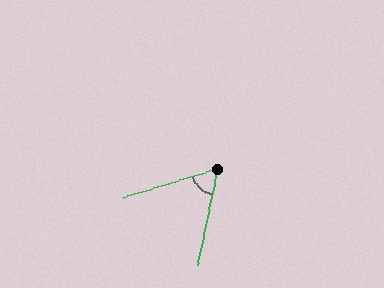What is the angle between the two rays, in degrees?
Approximately 61 degrees.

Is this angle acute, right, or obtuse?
It is acute.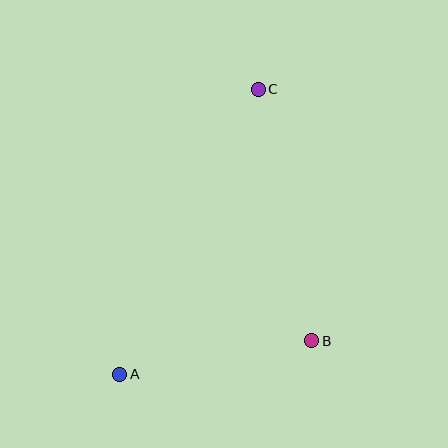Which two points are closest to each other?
Points A and B are closest to each other.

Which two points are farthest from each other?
Points A and C are farthest from each other.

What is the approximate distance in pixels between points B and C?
The distance between B and C is approximately 257 pixels.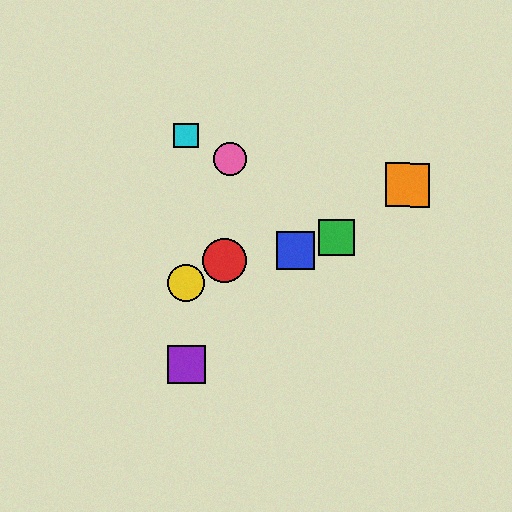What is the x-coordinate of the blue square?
The blue square is at x≈295.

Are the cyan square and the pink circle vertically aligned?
No, the cyan square is at x≈187 and the pink circle is at x≈230.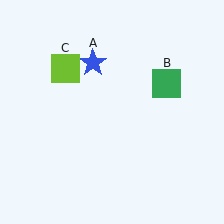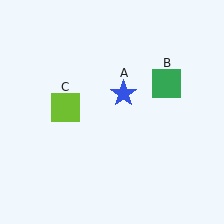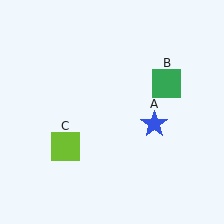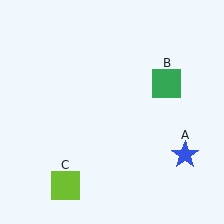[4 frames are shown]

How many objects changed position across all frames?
2 objects changed position: blue star (object A), lime square (object C).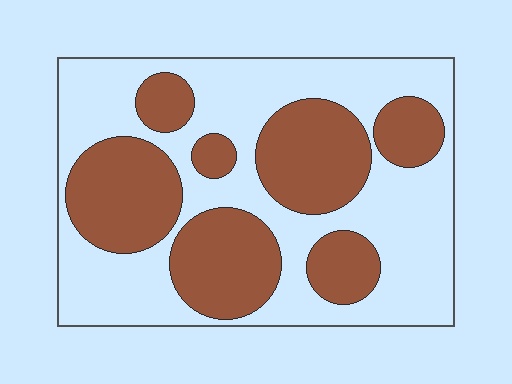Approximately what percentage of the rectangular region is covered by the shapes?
Approximately 40%.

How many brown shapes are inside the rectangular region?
7.